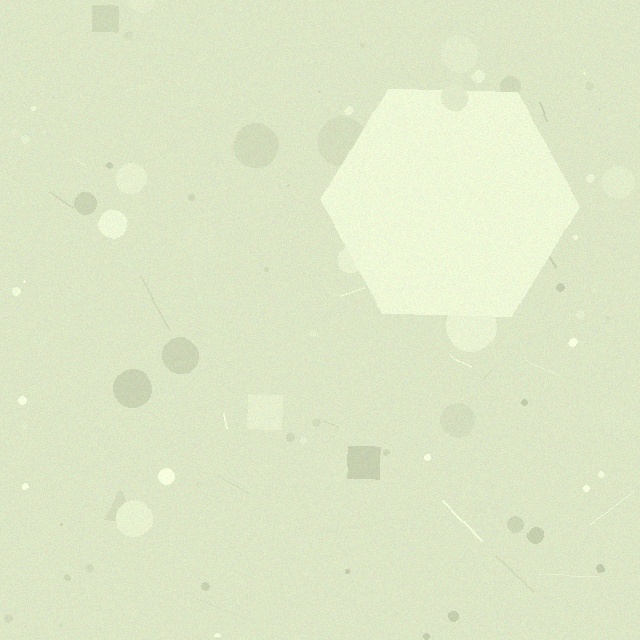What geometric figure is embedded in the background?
A hexagon is embedded in the background.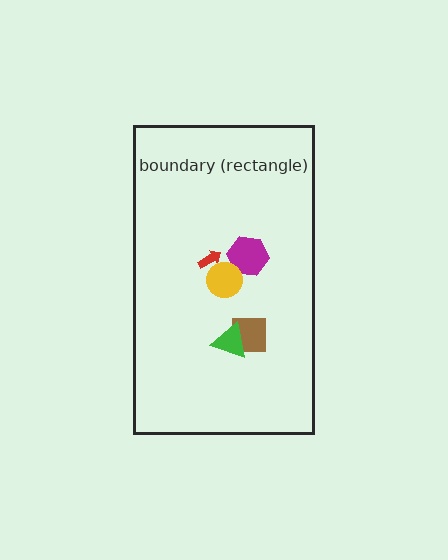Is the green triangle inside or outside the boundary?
Inside.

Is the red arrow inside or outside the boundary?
Inside.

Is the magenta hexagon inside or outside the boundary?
Inside.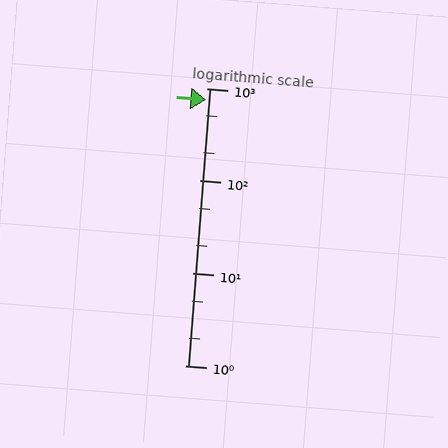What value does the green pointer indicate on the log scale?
The pointer indicates approximately 760.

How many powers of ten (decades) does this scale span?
The scale spans 3 decades, from 1 to 1000.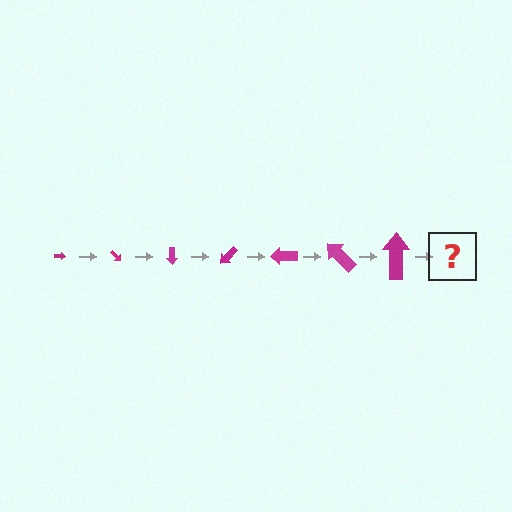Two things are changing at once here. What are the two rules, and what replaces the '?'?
The two rules are that the arrow grows larger each step and it rotates 45 degrees each step. The '?' should be an arrow, larger than the previous one and rotated 315 degrees from the start.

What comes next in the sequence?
The next element should be an arrow, larger than the previous one and rotated 315 degrees from the start.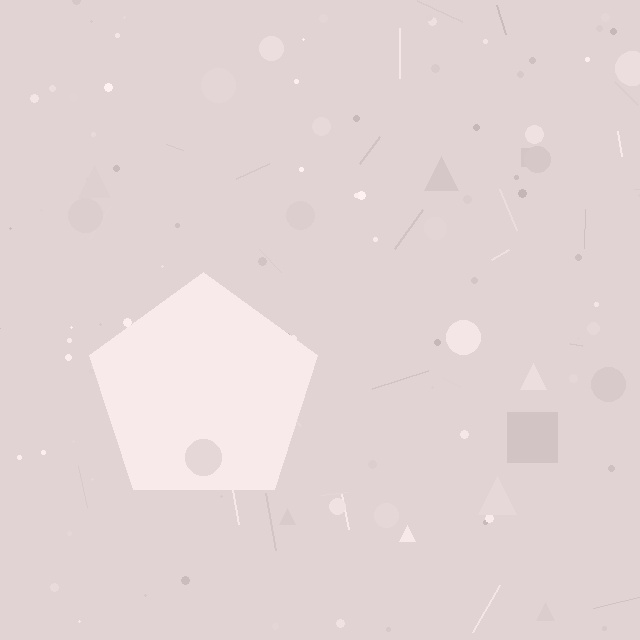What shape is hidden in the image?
A pentagon is hidden in the image.